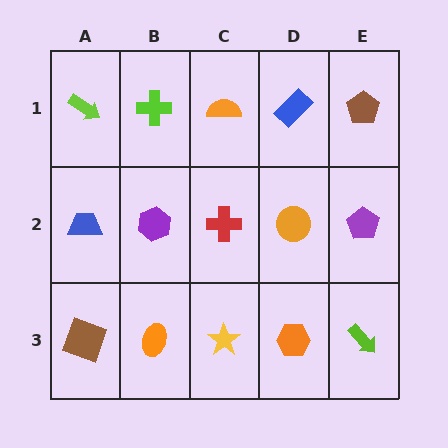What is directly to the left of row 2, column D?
A red cross.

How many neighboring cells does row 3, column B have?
3.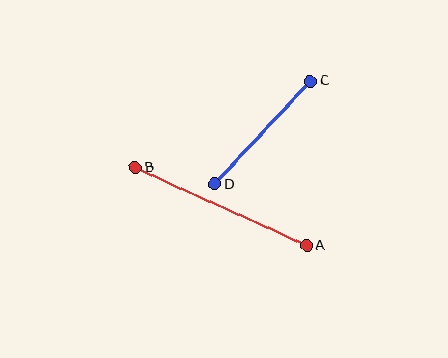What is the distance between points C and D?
The distance is approximately 140 pixels.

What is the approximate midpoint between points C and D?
The midpoint is at approximately (263, 132) pixels.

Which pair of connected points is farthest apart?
Points A and B are farthest apart.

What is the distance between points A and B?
The distance is approximately 188 pixels.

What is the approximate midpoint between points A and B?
The midpoint is at approximately (221, 206) pixels.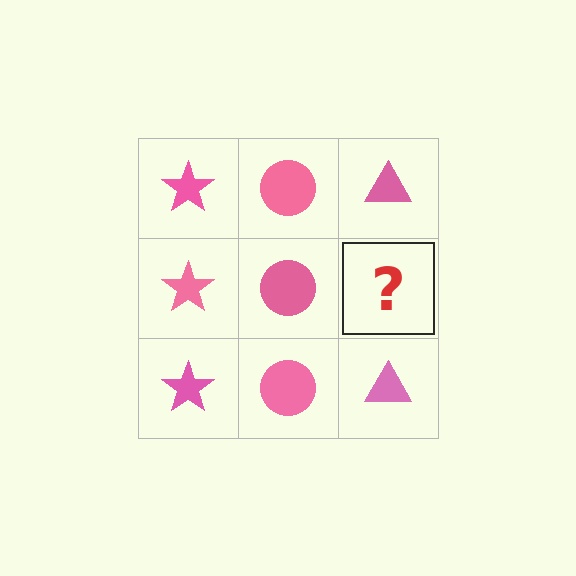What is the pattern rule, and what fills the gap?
The rule is that each column has a consistent shape. The gap should be filled with a pink triangle.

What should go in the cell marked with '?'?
The missing cell should contain a pink triangle.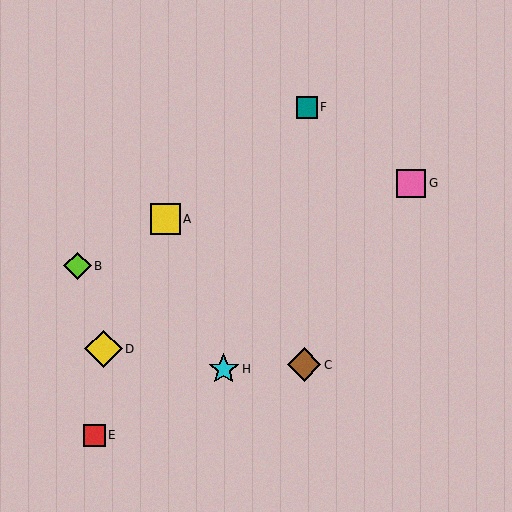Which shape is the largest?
The yellow diamond (labeled D) is the largest.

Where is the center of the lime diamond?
The center of the lime diamond is at (77, 266).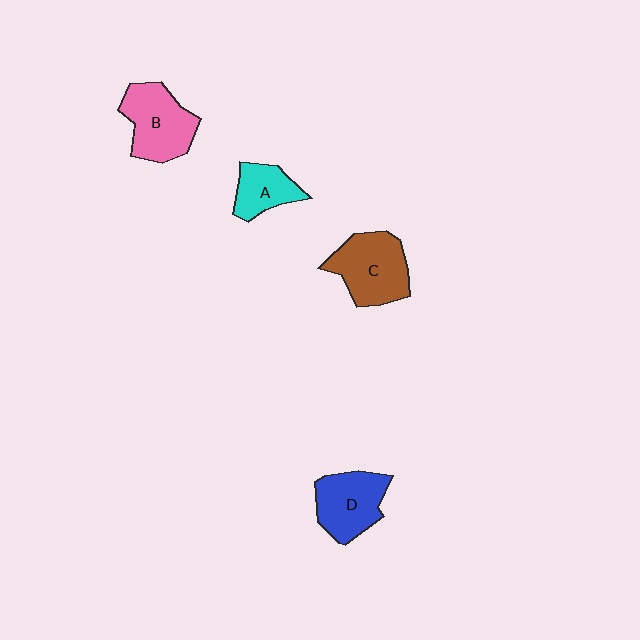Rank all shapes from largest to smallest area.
From largest to smallest: C (brown), B (pink), D (blue), A (cyan).